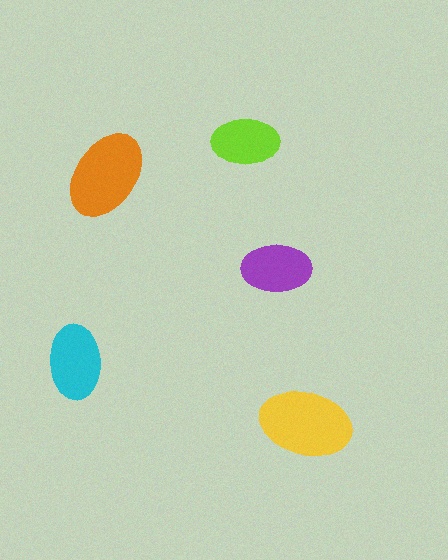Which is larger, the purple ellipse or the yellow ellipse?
The yellow one.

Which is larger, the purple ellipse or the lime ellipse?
The purple one.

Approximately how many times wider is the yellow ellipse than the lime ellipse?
About 1.5 times wider.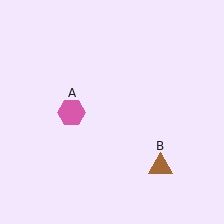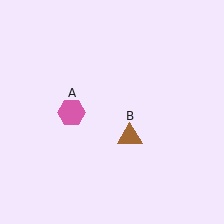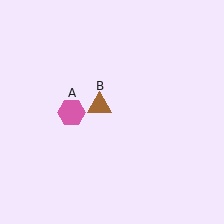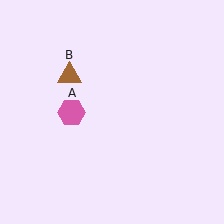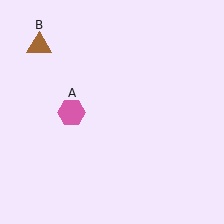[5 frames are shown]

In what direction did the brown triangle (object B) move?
The brown triangle (object B) moved up and to the left.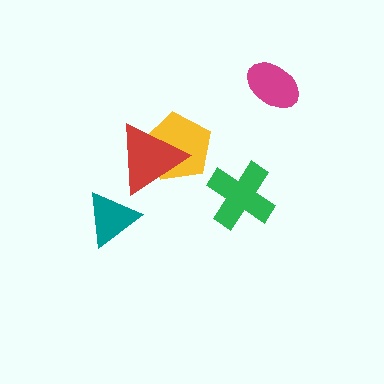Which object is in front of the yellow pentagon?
The red triangle is in front of the yellow pentagon.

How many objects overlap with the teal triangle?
0 objects overlap with the teal triangle.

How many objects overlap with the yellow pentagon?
1 object overlaps with the yellow pentagon.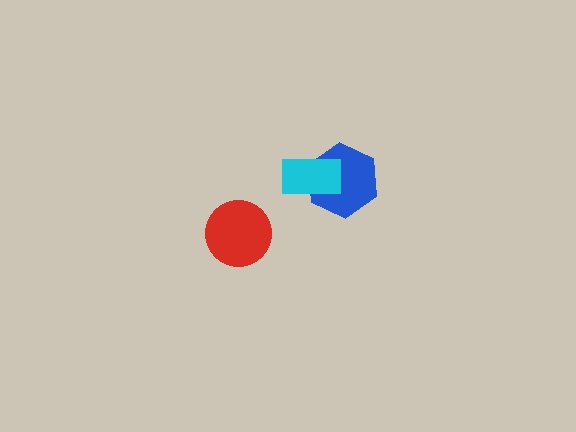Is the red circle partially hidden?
No, no other shape covers it.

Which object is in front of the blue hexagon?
The cyan rectangle is in front of the blue hexagon.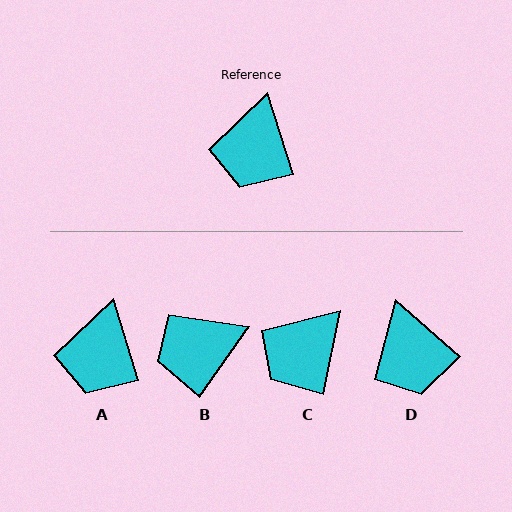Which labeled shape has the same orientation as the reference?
A.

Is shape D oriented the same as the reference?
No, it is off by about 32 degrees.